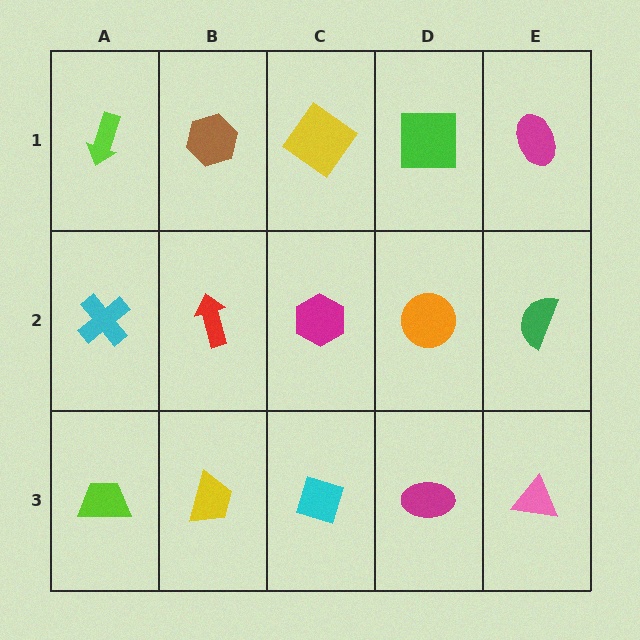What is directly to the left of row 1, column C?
A brown hexagon.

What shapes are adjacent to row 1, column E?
A green semicircle (row 2, column E), a green square (row 1, column D).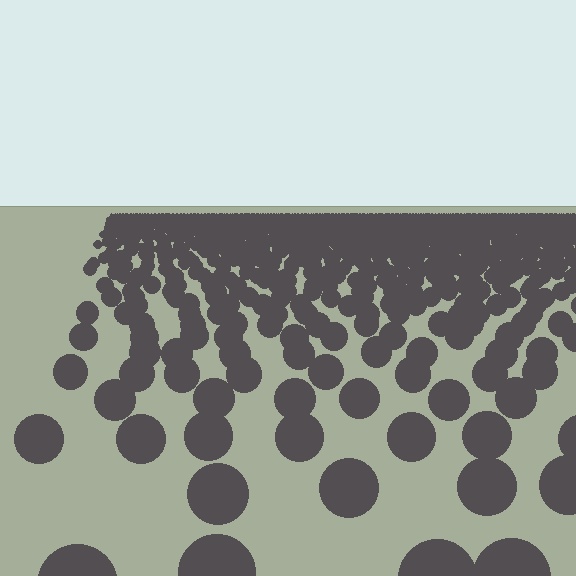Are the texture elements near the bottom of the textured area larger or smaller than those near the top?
Larger. Near the bottom, elements are closer to the viewer and appear at a bigger on-screen size.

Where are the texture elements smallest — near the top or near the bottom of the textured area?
Near the top.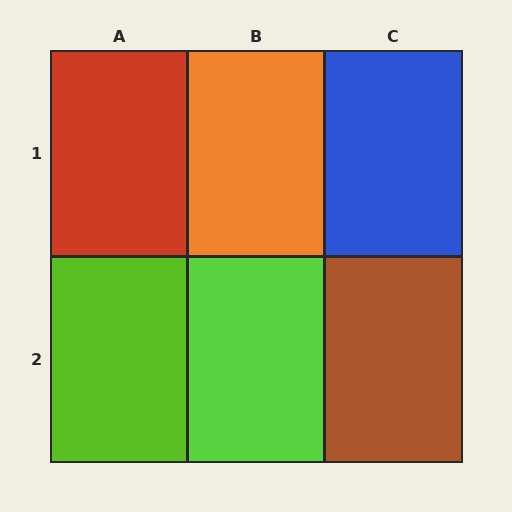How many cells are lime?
2 cells are lime.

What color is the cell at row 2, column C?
Brown.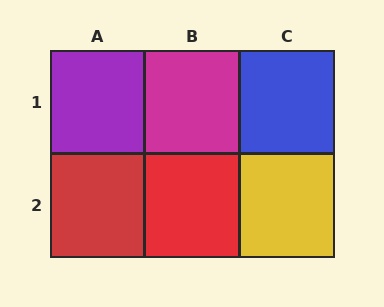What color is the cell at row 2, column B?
Red.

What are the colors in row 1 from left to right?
Purple, magenta, blue.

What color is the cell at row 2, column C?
Yellow.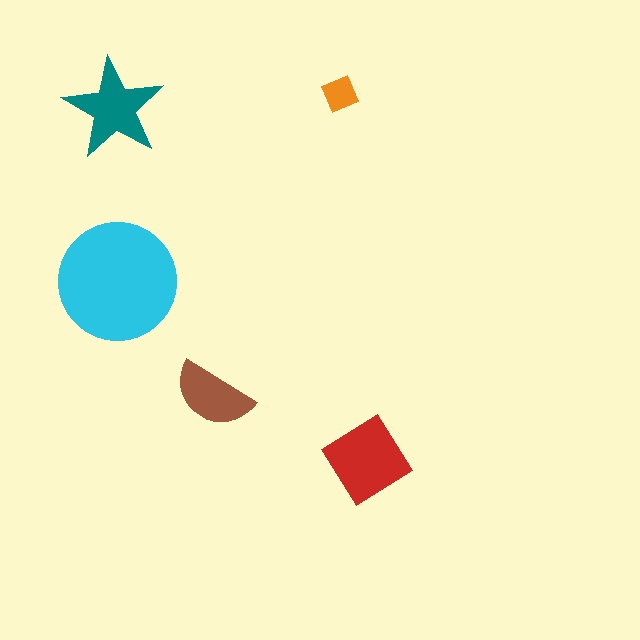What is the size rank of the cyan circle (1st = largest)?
1st.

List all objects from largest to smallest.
The cyan circle, the red diamond, the teal star, the brown semicircle, the orange diamond.